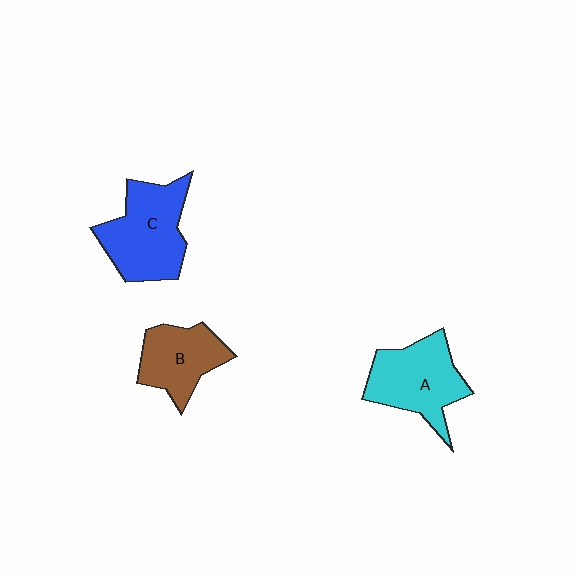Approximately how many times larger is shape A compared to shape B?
Approximately 1.3 times.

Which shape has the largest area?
Shape C (blue).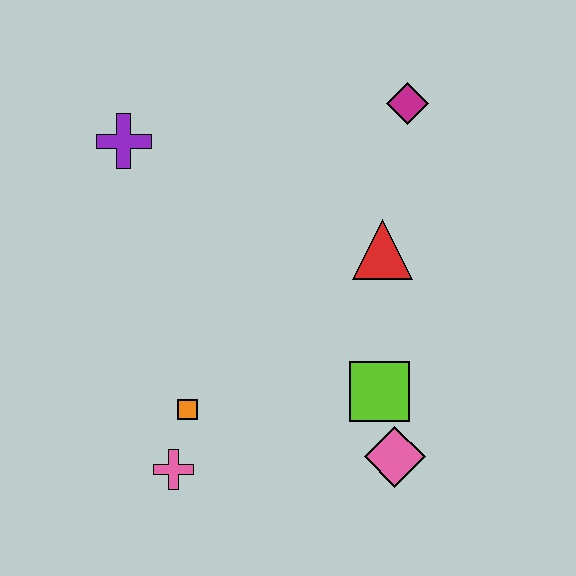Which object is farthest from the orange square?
The magenta diamond is farthest from the orange square.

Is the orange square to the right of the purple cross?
Yes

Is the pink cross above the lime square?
No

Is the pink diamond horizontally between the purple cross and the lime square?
No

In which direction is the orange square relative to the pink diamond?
The orange square is to the left of the pink diamond.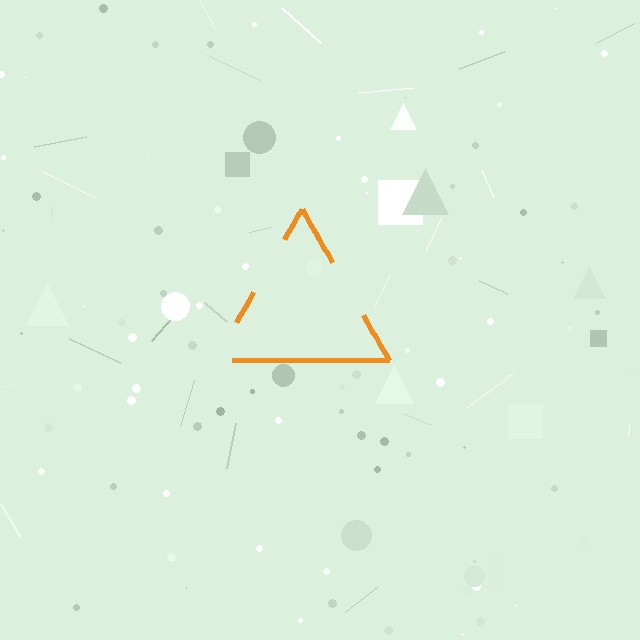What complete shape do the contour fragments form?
The contour fragments form a triangle.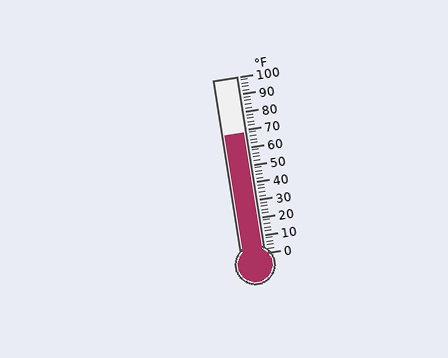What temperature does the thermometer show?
The thermometer shows approximately 68°F.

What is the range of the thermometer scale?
The thermometer scale ranges from 0°F to 100°F.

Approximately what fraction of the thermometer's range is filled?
The thermometer is filled to approximately 70% of its range.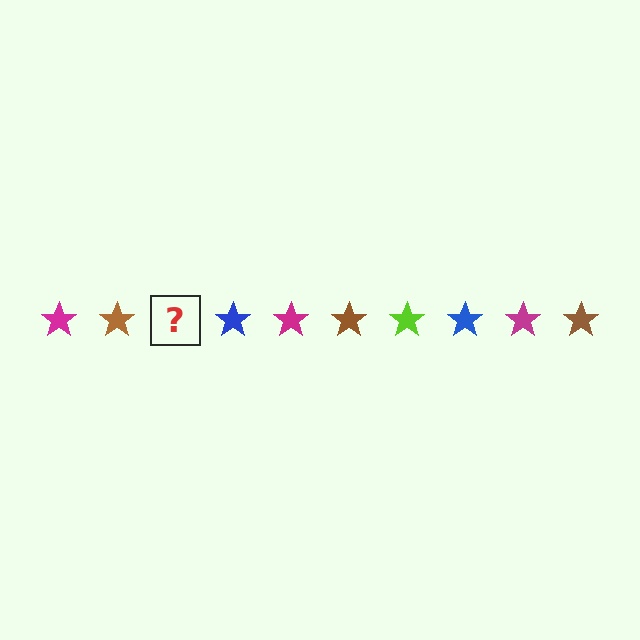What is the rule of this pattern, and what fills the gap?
The rule is that the pattern cycles through magenta, brown, lime, blue stars. The gap should be filled with a lime star.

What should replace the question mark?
The question mark should be replaced with a lime star.